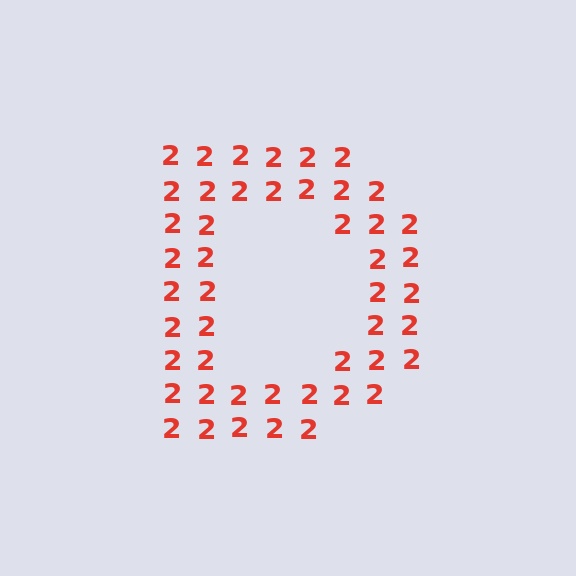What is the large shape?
The large shape is the letter D.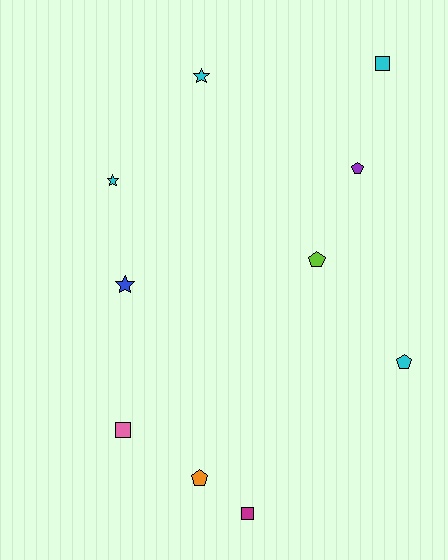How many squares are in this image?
There are 3 squares.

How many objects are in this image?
There are 10 objects.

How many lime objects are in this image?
There is 1 lime object.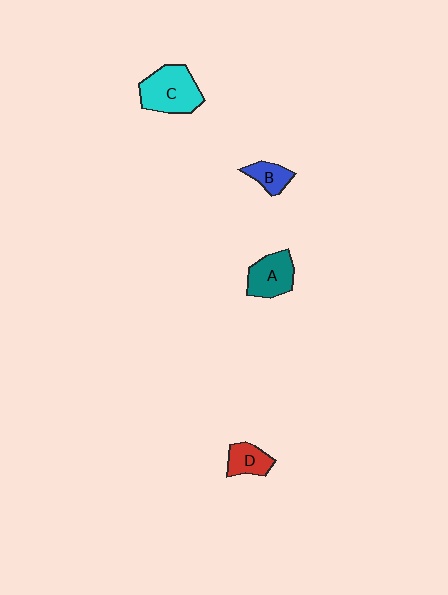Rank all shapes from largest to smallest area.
From largest to smallest: C (cyan), A (teal), D (red), B (blue).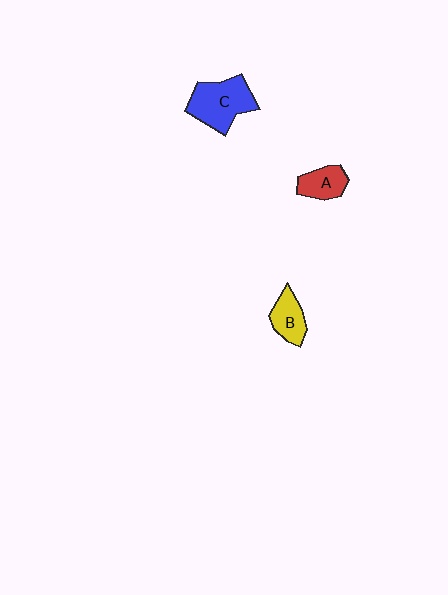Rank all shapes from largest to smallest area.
From largest to smallest: C (blue), B (yellow), A (red).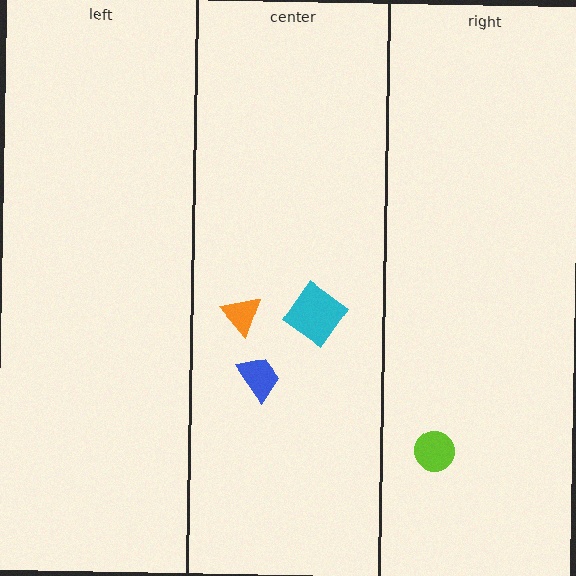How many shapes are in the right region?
1.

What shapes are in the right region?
The lime circle.